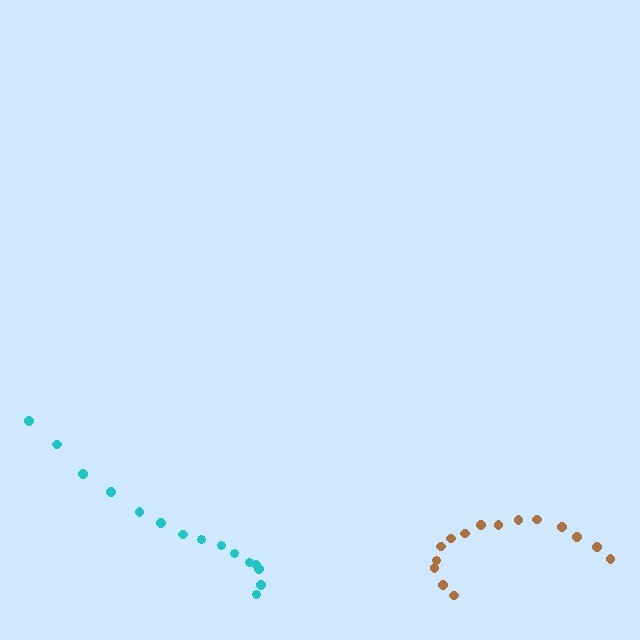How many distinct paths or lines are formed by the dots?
There are 2 distinct paths.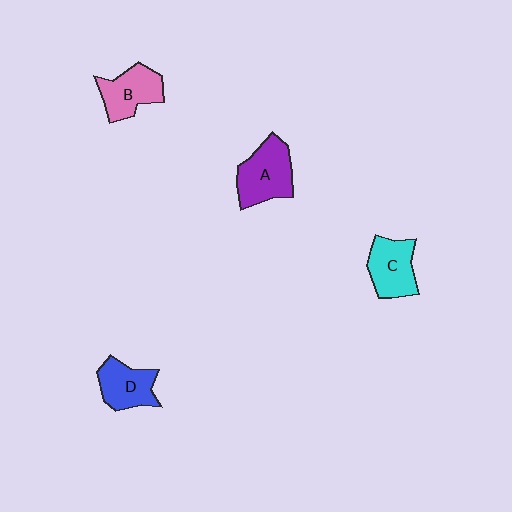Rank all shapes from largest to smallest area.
From largest to smallest: A (purple), C (cyan), B (pink), D (blue).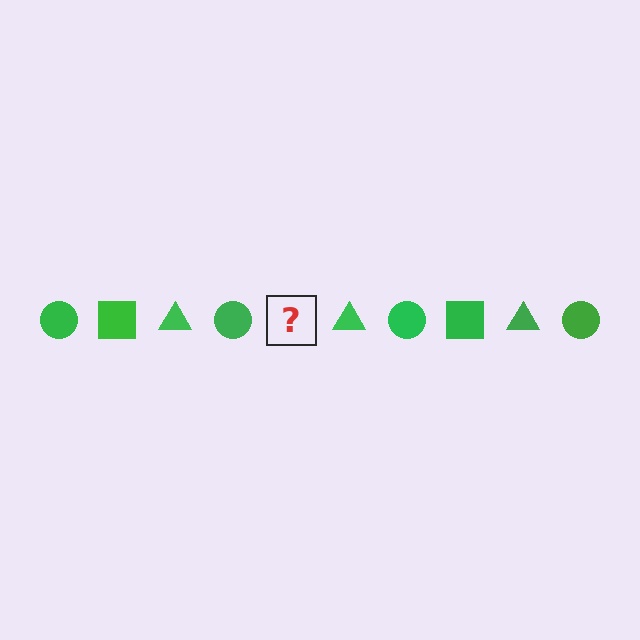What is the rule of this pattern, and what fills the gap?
The rule is that the pattern cycles through circle, square, triangle shapes in green. The gap should be filled with a green square.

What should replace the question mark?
The question mark should be replaced with a green square.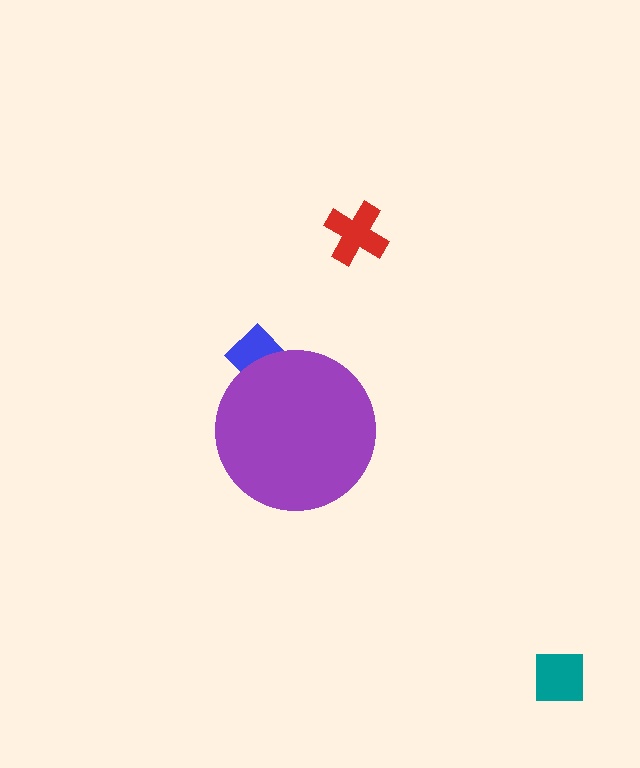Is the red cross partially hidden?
No, the red cross is fully visible.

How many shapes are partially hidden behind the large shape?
1 shape is partially hidden.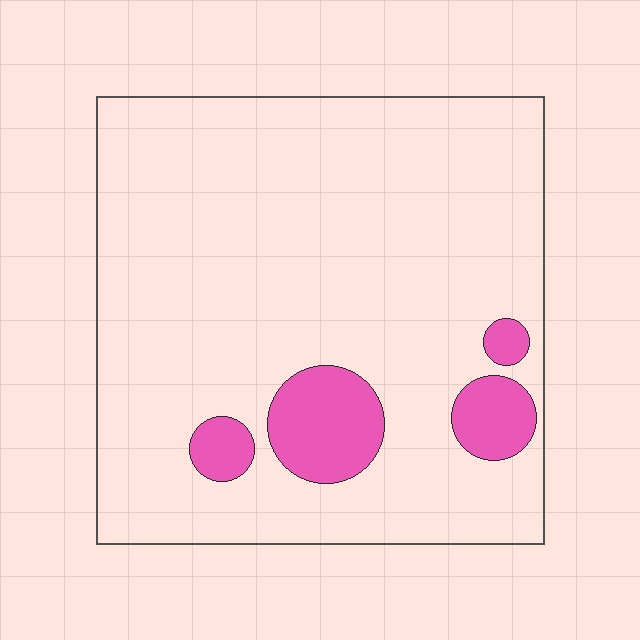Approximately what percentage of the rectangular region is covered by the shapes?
Approximately 10%.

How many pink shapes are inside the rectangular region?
4.